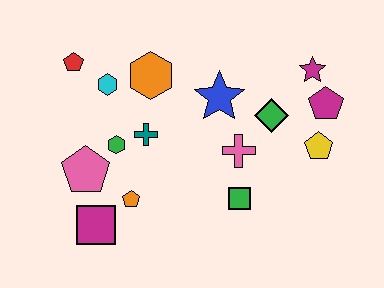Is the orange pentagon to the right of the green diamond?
No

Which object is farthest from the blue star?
The magenta square is farthest from the blue star.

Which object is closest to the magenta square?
The orange pentagon is closest to the magenta square.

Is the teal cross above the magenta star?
No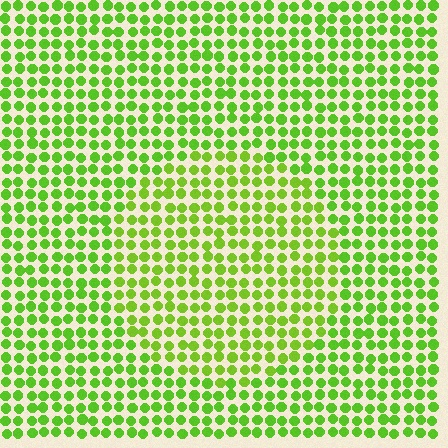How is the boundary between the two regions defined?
The boundary is defined purely by a slight shift in hue (about 13 degrees). Spacing, size, and orientation are identical on both sides.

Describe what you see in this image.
The image is filled with small lime elements in a uniform arrangement. A circle-shaped region is visible where the elements are tinted to a slightly different hue, forming a subtle color boundary.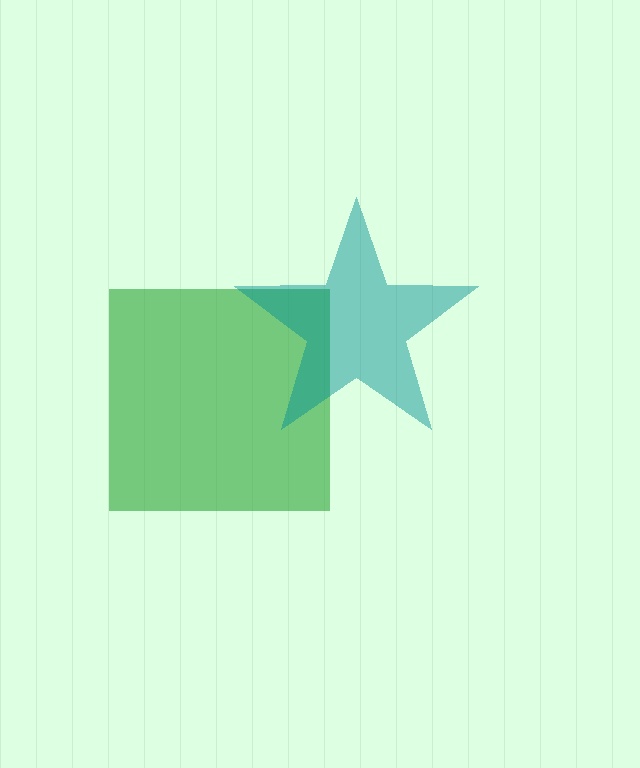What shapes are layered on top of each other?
The layered shapes are: a green square, a teal star.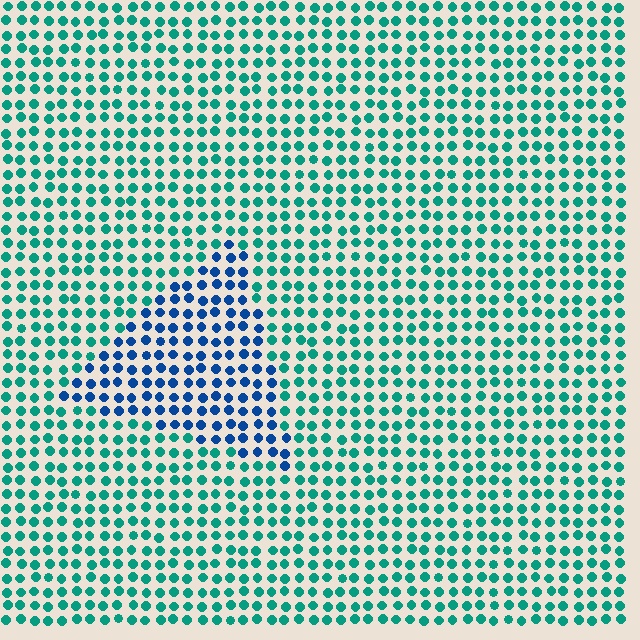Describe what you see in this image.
The image is filled with small teal elements in a uniform arrangement. A triangle-shaped region is visible where the elements are tinted to a slightly different hue, forming a subtle color boundary.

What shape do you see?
I see a triangle.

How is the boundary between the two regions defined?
The boundary is defined purely by a slight shift in hue (about 46 degrees). Spacing, size, and orientation are identical on both sides.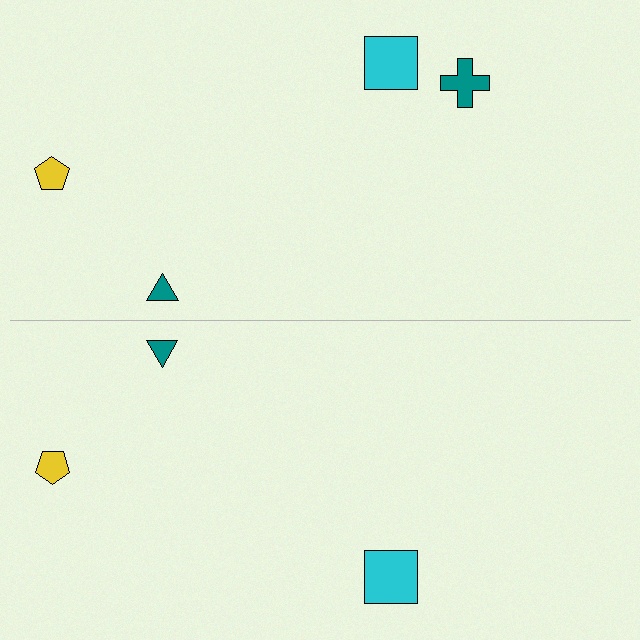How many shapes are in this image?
There are 7 shapes in this image.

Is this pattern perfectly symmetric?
No, the pattern is not perfectly symmetric. A teal cross is missing from the bottom side.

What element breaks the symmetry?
A teal cross is missing from the bottom side.